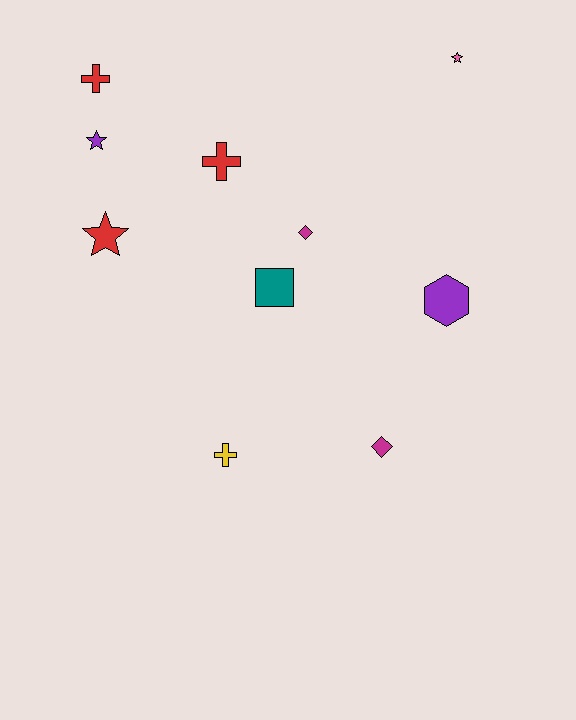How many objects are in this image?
There are 10 objects.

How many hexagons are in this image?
There is 1 hexagon.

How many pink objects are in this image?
There is 1 pink object.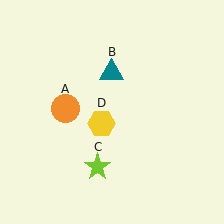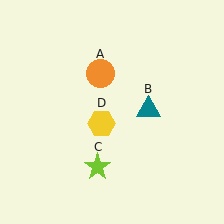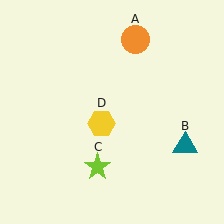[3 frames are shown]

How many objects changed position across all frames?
2 objects changed position: orange circle (object A), teal triangle (object B).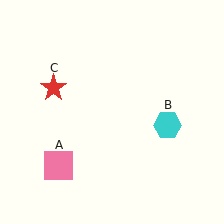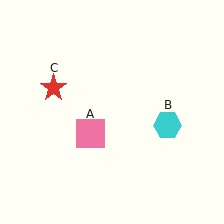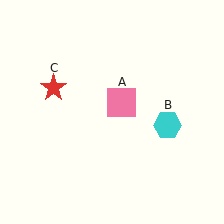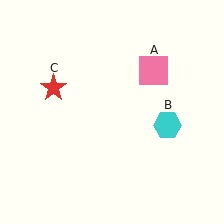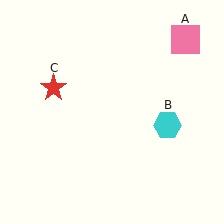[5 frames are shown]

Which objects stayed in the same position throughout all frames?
Cyan hexagon (object B) and red star (object C) remained stationary.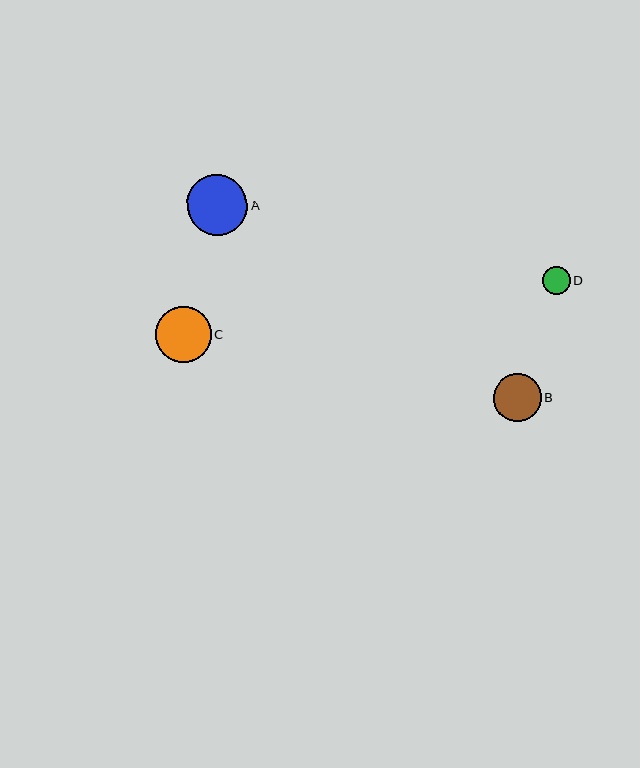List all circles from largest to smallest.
From largest to smallest: A, C, B, D.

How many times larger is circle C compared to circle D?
Circle C is approximately 2.0 times the size of circle D.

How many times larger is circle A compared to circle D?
Circle A is approximately 2.2 times the size of circle D.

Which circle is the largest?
Circle A is the largest with a size of approximately 61 pixels.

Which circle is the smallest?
Circle D is the smallest with a size of approximately 28 pixels.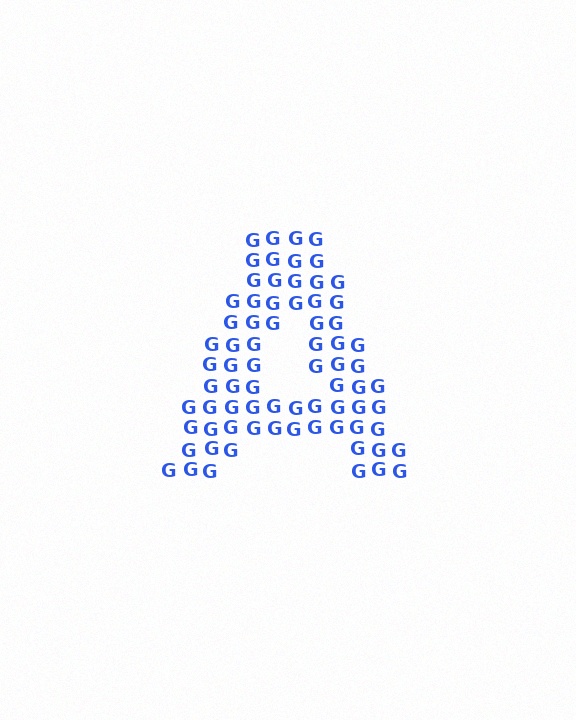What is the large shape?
The large shape is the letter A.